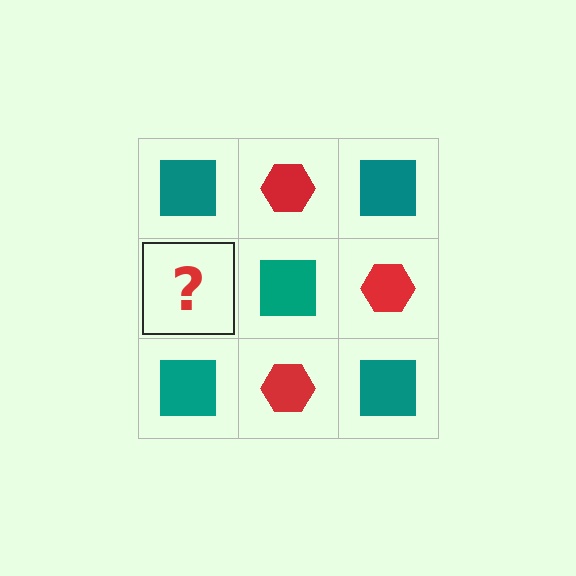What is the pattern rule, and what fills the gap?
The rule is that it alternates teal square and red hexagon in a checkerboard pattern. The gap should be filled with a red hexagon.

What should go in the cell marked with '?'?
The missing cell should contain a red hexagon.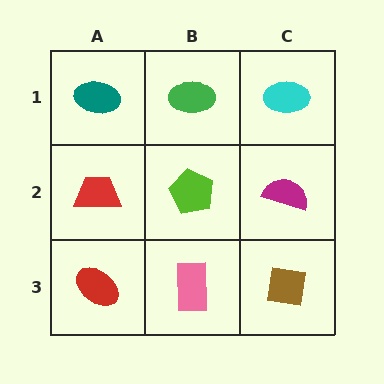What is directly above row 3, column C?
A magenta semicircle.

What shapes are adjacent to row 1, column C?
A magenta semicircle (row 2, column C), a green ellipse (row 1, column B).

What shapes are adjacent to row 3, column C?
A magenta semicircle (row 2, column C), a pink rectangle (row 3, column B).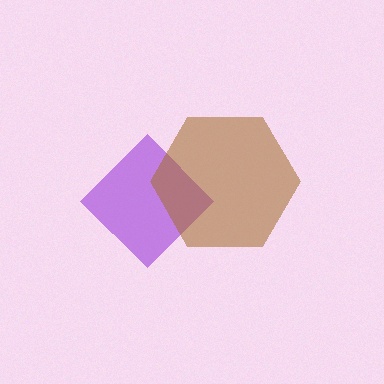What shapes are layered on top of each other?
The layered shapes are: a purple diamond, a brown hexagon.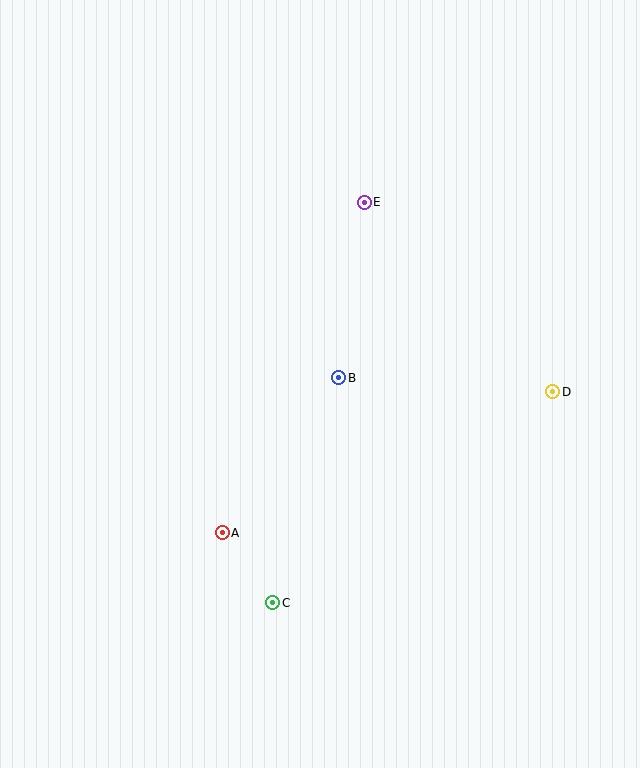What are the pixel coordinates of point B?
Point B is at (339, 378).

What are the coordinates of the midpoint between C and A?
The midpoint between C and A is at (248, 568).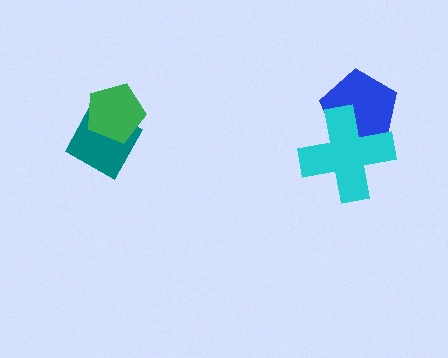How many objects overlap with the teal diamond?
1 object overlaps with the teal diamond.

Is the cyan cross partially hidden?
No, no other shape covers it.